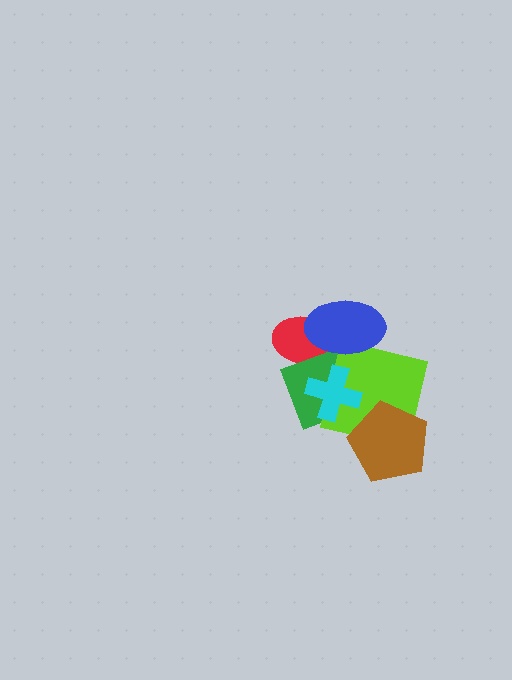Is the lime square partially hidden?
Yes, it is partially covered by another shape.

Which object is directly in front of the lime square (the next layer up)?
The blue ellipse is directly in front of the lime square.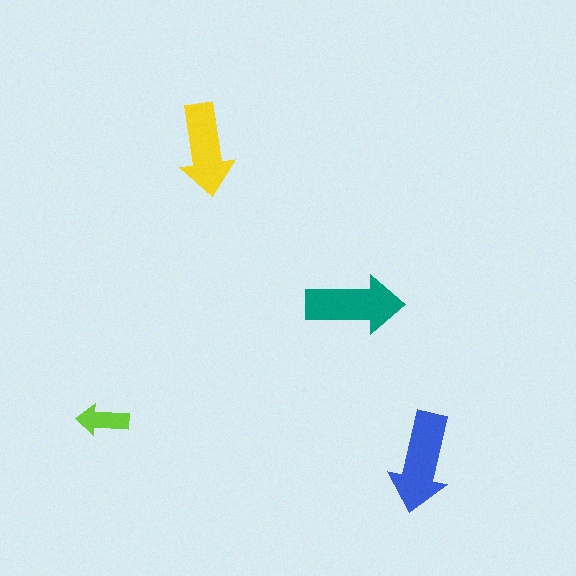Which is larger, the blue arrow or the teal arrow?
The blue one.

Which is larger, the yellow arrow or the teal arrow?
The teal one.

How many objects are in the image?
There are 4 objects in the image.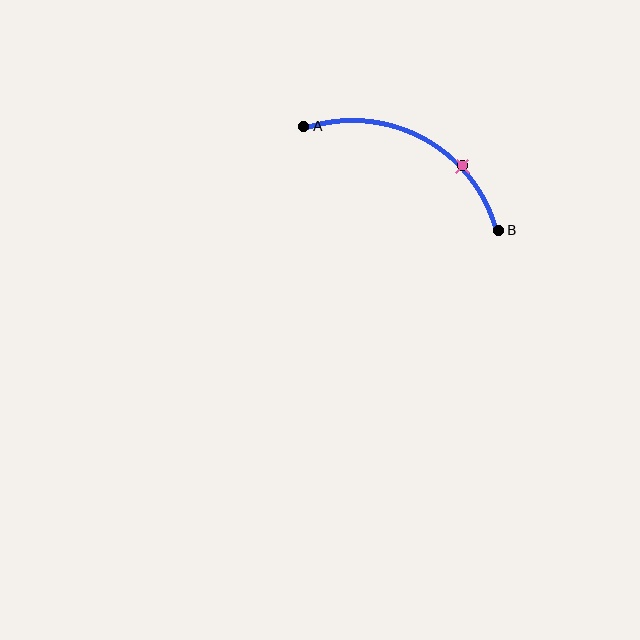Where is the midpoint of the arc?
The arc midpoint is the point on the curve farthest from the straight line joining A and B. It sits above that line.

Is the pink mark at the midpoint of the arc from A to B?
No. The pink mark lies on the arc but is closer to endpoint B. The arc midpoint would be at the point on the curve equidistant along the arc from both A and B.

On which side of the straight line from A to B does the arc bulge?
The arc bulges above the straight line connecting A and B.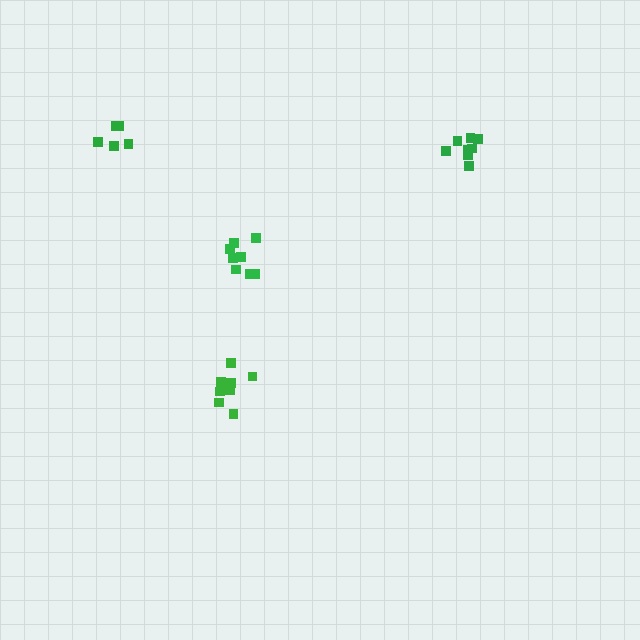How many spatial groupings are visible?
There are 4 spatial groupings.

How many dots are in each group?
Group 1: 8 dots, Group 2: 5 dots, Group 3: 8 dots, Group 4: 9 dots (30 total).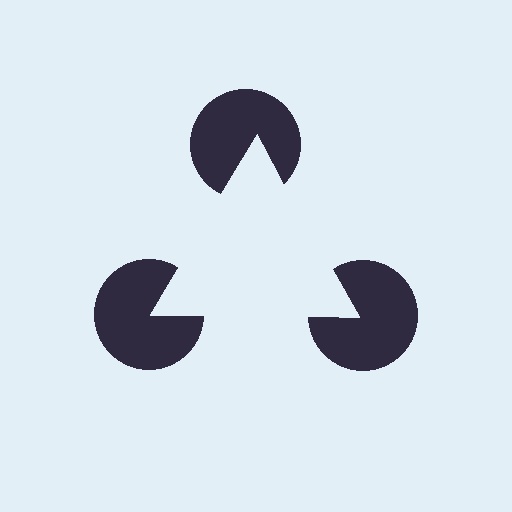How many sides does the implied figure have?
3 sides.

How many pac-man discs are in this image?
There are 3 — one at each vertex of the illusory triangle.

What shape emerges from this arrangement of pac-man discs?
An illusory triangle — its edges are inferred from the aligned wedge cuts in the pac-man discs, not physically drawn.